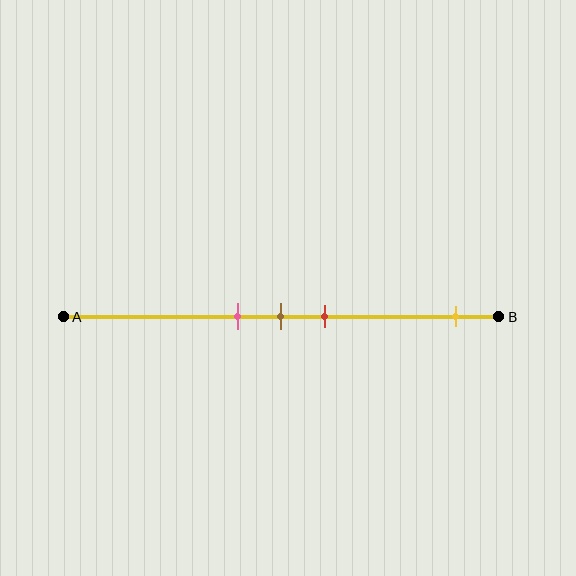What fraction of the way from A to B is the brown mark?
The brown mark is approximately 50% (0.5) of the way from A to B.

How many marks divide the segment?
There are 4 marks dividing the segment.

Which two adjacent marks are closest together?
The pink and brown marks are the closest adjacent pair.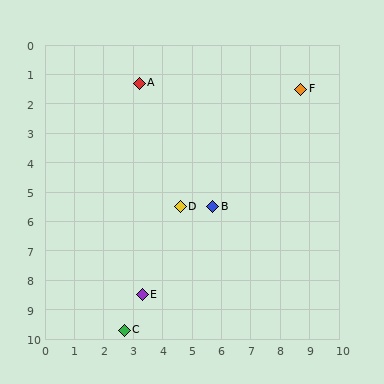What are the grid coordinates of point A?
Point A is at approximately (3.2, 1.3).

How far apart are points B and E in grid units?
Points B and E are about 3.8 grid units apart.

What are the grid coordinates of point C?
Point C is at approximately (2.7, 9.7).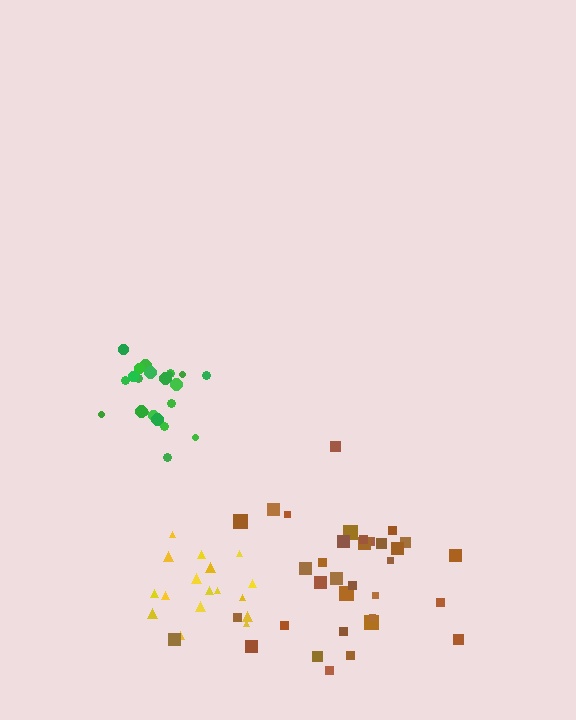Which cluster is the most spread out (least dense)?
Brown.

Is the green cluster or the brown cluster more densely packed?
Green.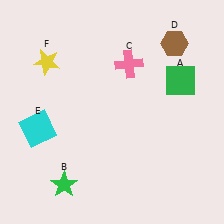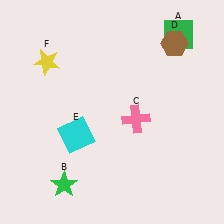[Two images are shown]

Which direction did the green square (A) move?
The green square (A) moved up.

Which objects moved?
The objects that moved are: the green square (A), the pink cross (C), the cyan square (E).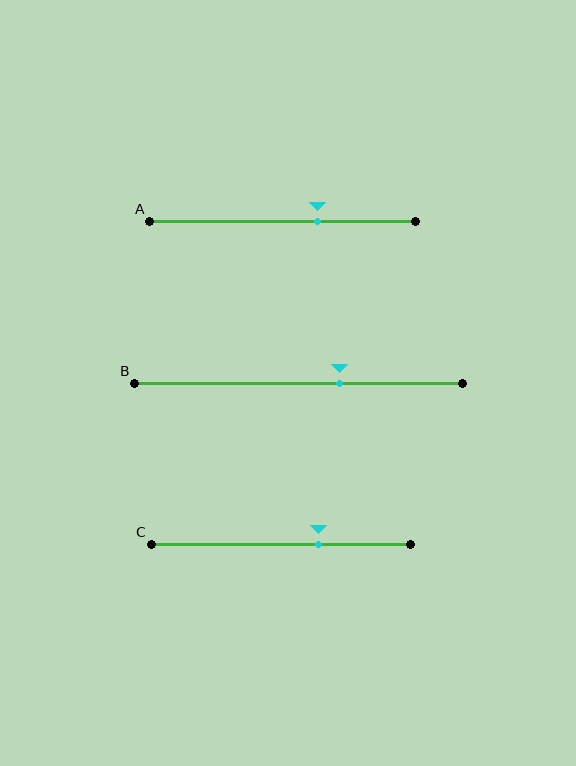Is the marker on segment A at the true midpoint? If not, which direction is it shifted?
No, the marker on segment A is shifted to the right by about 13% of the segment length.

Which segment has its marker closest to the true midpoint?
Segment B has its marker closest to the true midpoint.